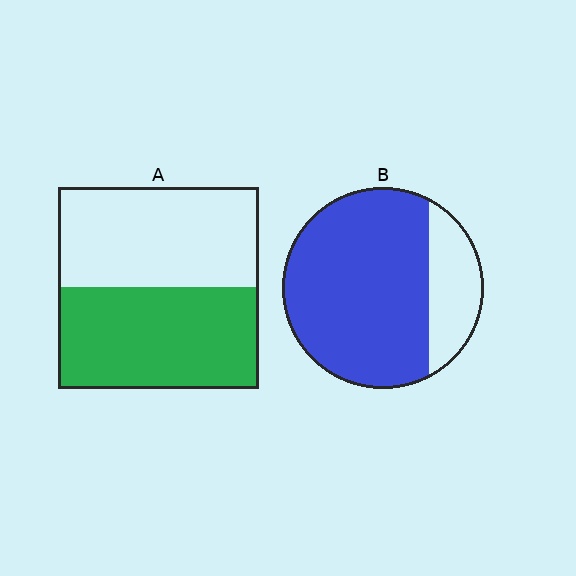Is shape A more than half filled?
Roughly half.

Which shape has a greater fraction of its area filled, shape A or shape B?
Shape B.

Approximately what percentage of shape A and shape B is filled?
A is approximately 50% and B is approximately 80%.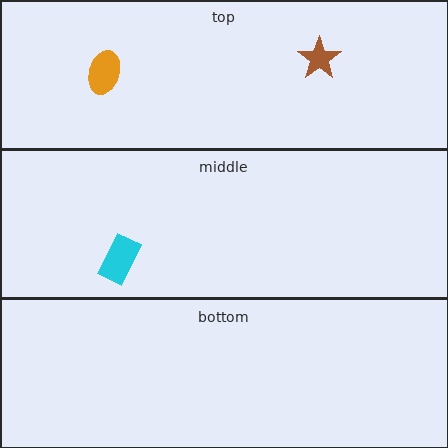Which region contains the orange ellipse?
The top region.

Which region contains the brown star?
The top region.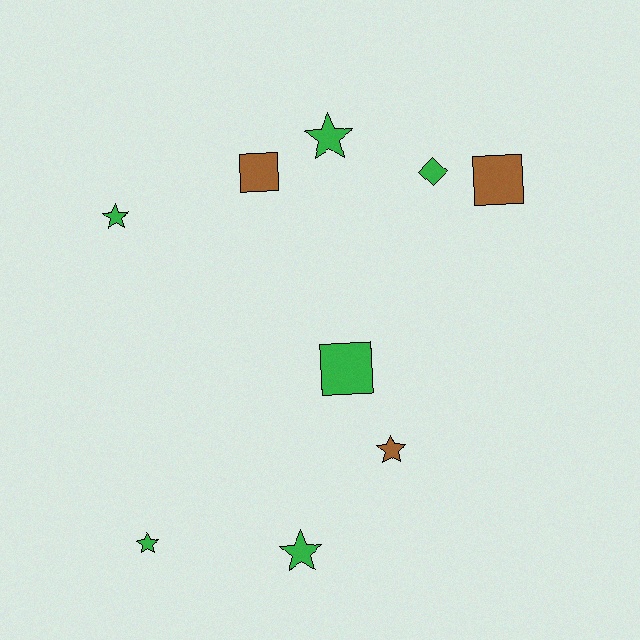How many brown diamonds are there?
There are no brown diamonds.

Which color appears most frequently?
Green, with 6 objects.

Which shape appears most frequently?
Star, with 5 objects.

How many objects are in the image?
There are 9 objects.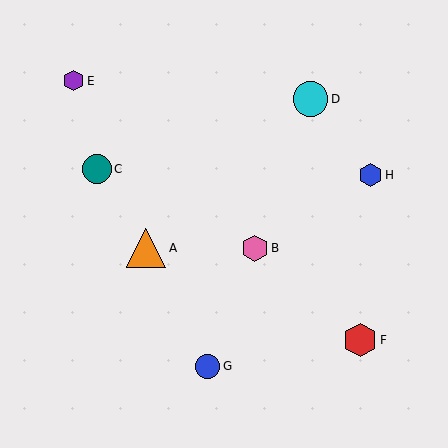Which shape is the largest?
The orange triangle (labeled A) is the largest.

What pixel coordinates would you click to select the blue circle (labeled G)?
Click at (208, 366) to select the blue circle G.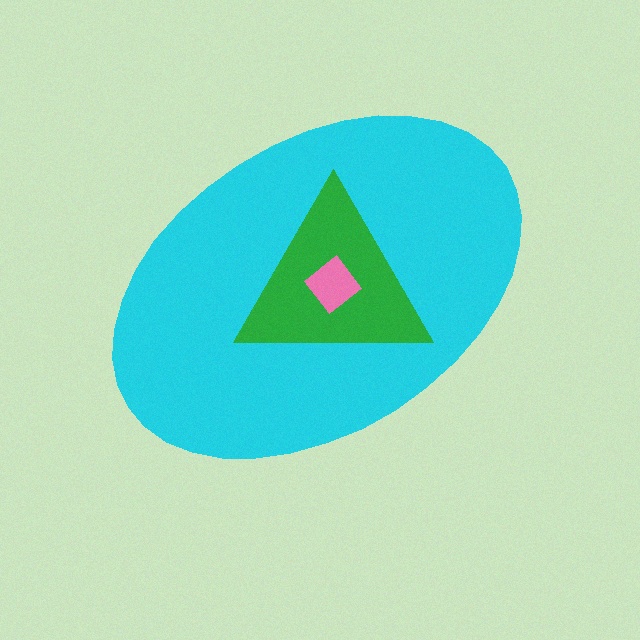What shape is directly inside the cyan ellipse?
The green triangle.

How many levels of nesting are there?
3.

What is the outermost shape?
The cyan ellipse.